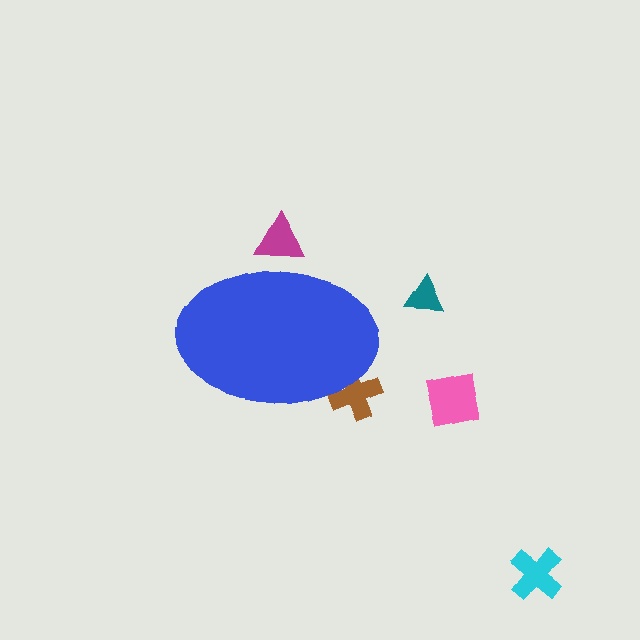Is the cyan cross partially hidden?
No, the cyan cross is fully visible.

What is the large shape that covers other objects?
A blue ellipse.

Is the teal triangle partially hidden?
No, the teal triangle is fully visible.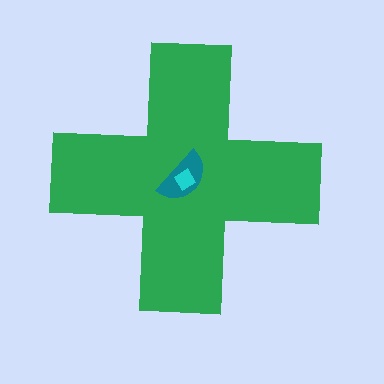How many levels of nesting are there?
3.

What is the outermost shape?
The green cross.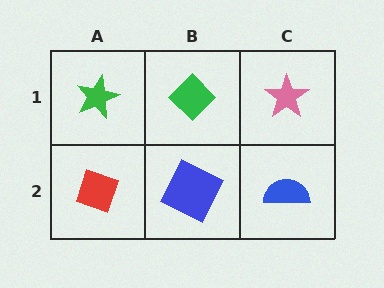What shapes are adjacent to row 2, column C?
A pink star (row 1, column C), a blue square (row 2, column B).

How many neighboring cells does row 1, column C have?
2.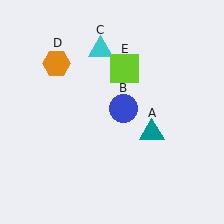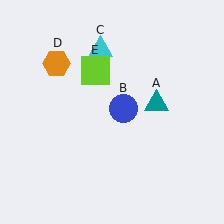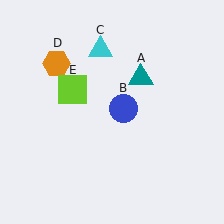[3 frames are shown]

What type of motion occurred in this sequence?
The teal triangle (object A), lime square (object E) rotated counterclockwise around the center of the scene.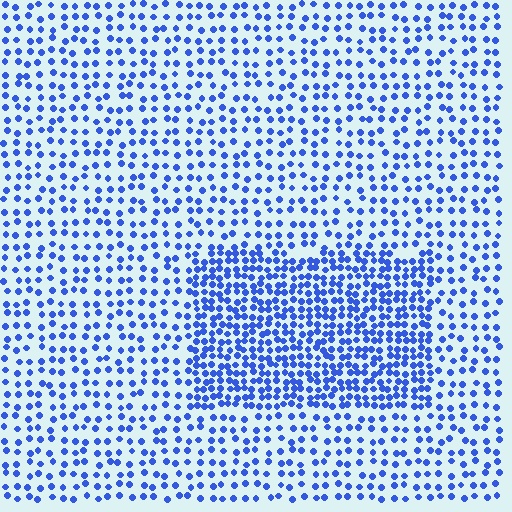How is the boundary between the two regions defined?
The boundary is defined by a change in element density (approximately 2.0x ratio). All elements are the same color, size, and shape.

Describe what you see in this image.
The image contains small blue elements arranged at two different densities. A rectangle-shaped region is visible where the elements are more densely packed than the surrounding area.